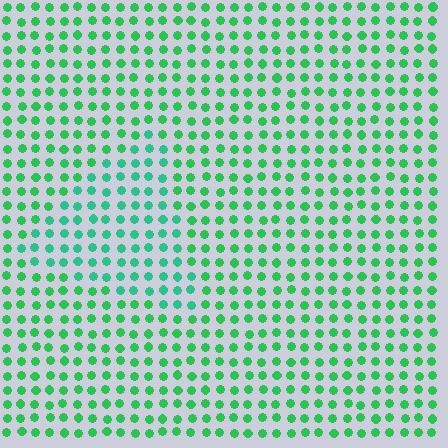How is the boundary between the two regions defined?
The boundary is defined purely by a slight shift in hue (about 22 degrees). Spacing, size, and orientation are identical on both sides.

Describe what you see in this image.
The image is filled with small green elements in a uniform arrangement. A triangle-shaped region is visible where the elements are tinted to a slightly different hue, forming a subtle color boundary.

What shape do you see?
I see a triangle.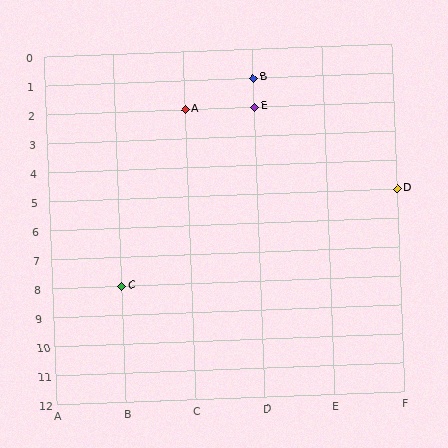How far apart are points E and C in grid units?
Points E and C are 2 columns and 6 rows apart (about 6.3 grid units diagonally).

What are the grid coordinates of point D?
Point D is at grid coordinates (F, 5).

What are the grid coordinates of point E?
Point E is at grid coordinates (D, 2).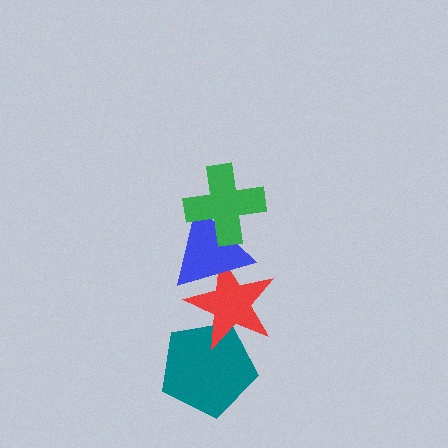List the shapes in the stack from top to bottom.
From top to bottom: the green cross, the blue triangle, the red star, the teal pentagon.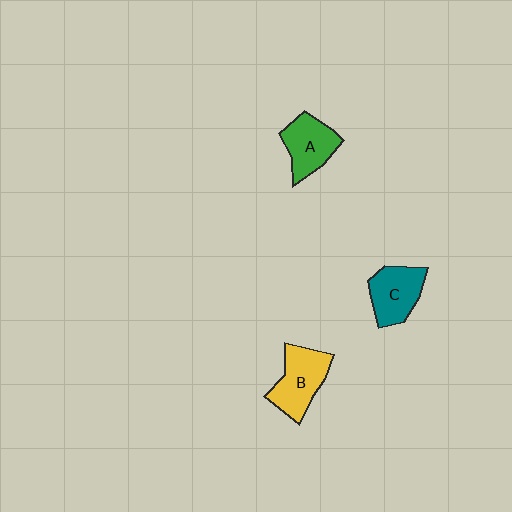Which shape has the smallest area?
Shape A (green).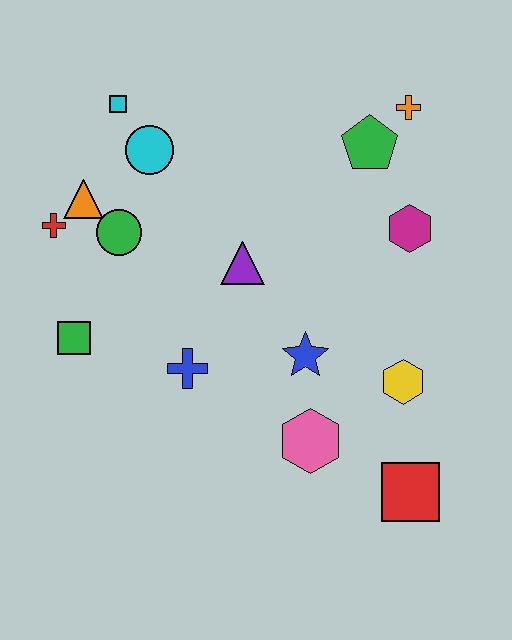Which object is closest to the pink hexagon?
The blue star is closest to the pink hexagon.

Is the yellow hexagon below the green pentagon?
Yes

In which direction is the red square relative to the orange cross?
The red square is below the orange cross.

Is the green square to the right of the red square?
No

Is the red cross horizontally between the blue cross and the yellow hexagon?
No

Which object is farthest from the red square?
The cyan square is farthest from the red square.